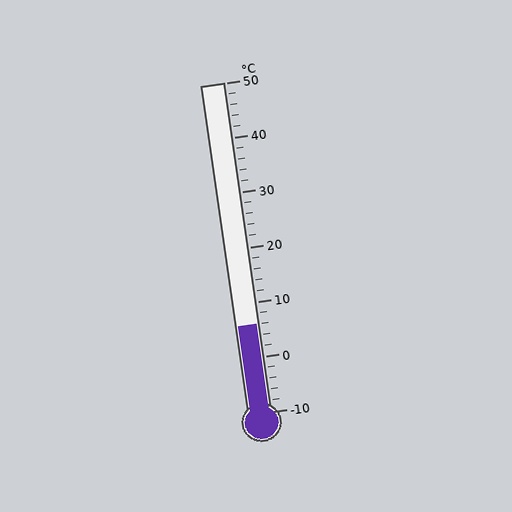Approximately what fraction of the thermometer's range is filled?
The thermometer is filled to approximately 25% of its range.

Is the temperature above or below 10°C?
The temperature is below 10°C.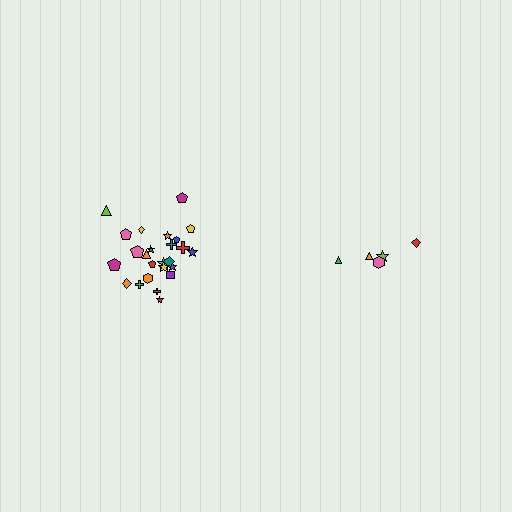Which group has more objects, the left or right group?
The left group.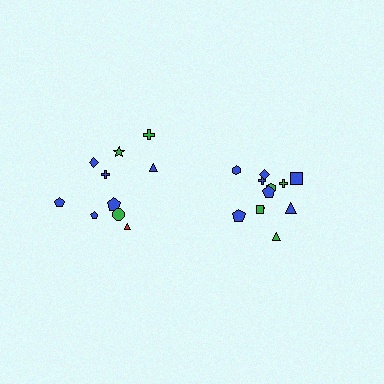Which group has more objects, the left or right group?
The right group.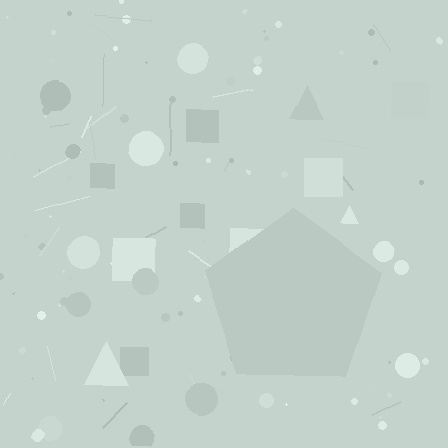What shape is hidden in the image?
A pentagon is hidden in the image.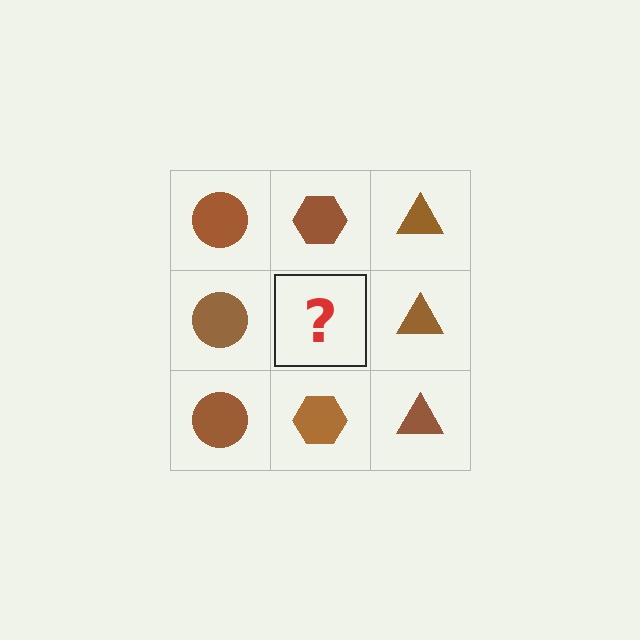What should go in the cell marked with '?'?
The missing cell should contain a brown hexagon.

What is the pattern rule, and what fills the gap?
The rule is that each column has a consistent shape. The gap should be filled with a brown hexagon.